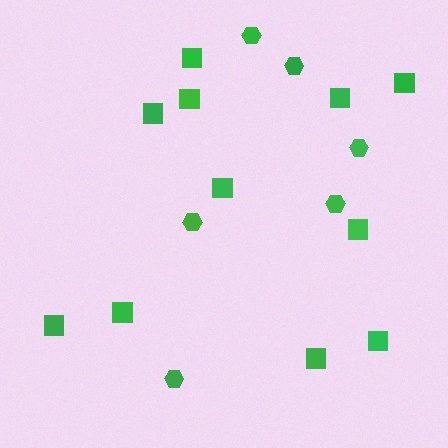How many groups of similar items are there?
There are 2 groups: one group of hexagons (6) and one group of squares (11).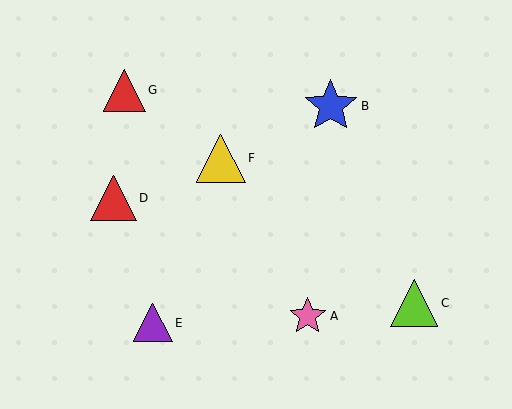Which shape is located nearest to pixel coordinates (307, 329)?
The pink star (labeled A) at (308, 316) is nearest to that location.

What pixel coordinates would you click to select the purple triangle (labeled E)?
Click at (153, 323) to select the purple triangle E.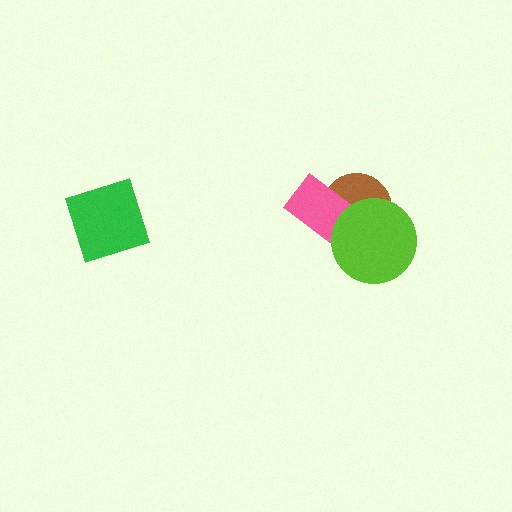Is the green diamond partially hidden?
No, no other shape covers it.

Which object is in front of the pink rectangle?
The lime circle is in front of the pink rectangle.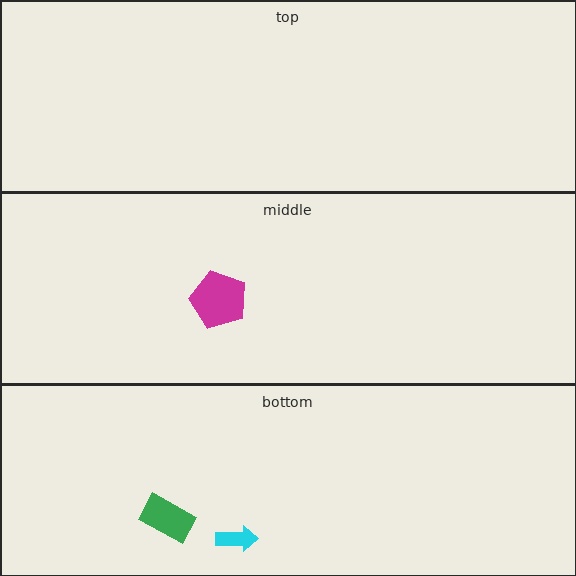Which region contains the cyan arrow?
The bottom region.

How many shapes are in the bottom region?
2.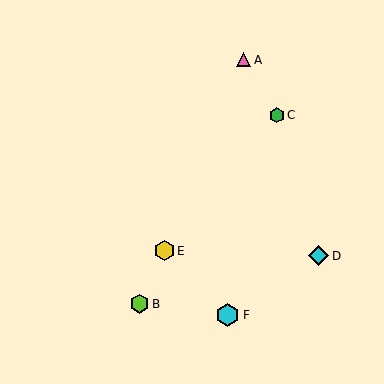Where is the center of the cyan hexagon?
The center of the cyan hexagon is at (228, 315).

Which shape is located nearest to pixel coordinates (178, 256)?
The yellow hexagon (labeled E) at (164, 251) is nearest to that location.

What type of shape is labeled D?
Shape D is a cyan diamond.